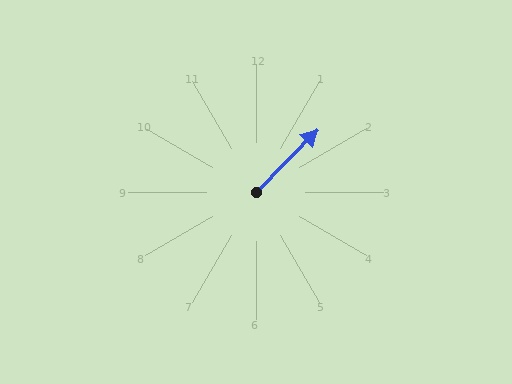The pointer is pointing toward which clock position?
Roughly 1 o'clock.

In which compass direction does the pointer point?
Northeast.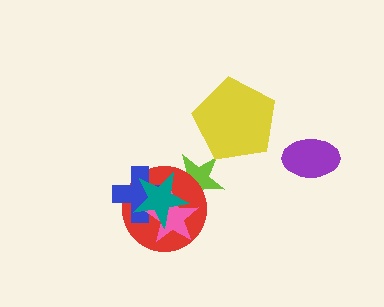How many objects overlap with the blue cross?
3 objects overlap with the blue cross.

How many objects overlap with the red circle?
4 objects overlap with the red circle.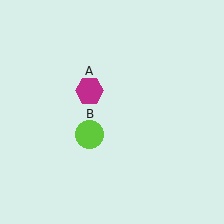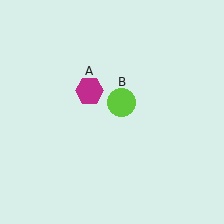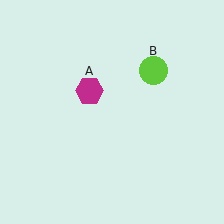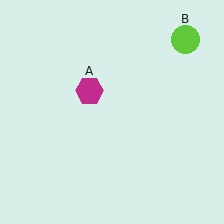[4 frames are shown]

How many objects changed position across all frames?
1 object changed position: lime circle (object B).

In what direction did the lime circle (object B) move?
The lime circle (object B) moved up and to the right.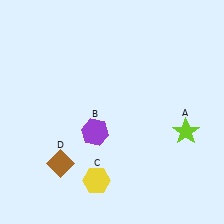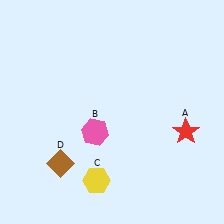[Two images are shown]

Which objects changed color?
A changed from lime to red. B changed from purple to pink.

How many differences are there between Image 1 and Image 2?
There are 2 differences between the two images.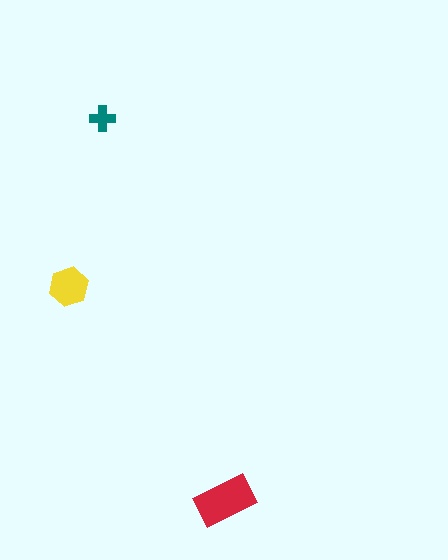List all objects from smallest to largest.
The teal cross, the yellow hexagon, the red rectangle.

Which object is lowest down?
The red rectangle is bottommost.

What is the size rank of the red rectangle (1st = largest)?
1st.